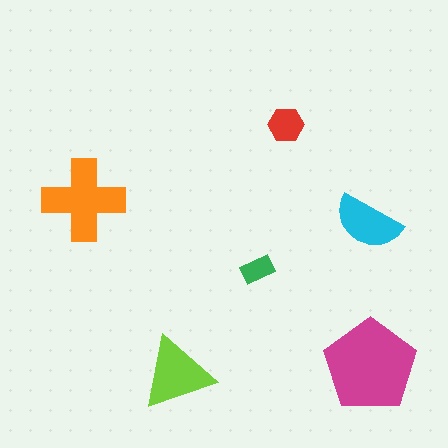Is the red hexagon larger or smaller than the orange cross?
Smaller.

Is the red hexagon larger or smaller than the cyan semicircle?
Smaller.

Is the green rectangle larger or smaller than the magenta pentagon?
Smaller.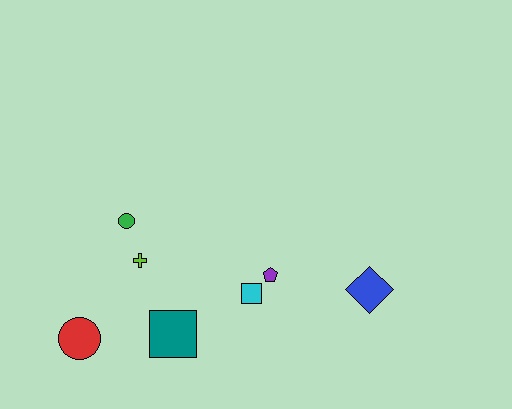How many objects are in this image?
There are 7 objects.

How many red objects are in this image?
There is 1 red object.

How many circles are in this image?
There are 2 circles.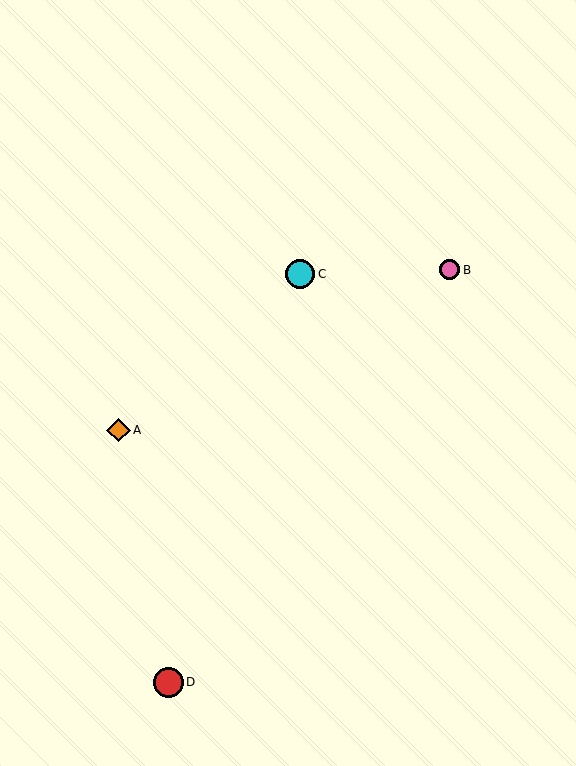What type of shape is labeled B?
Shape B is a pink circle.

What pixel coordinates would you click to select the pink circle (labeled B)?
Click at (450, 270) to select the pink circle B.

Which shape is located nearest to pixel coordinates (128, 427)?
The orange diamond (labeled A) at (118, 430) is nearest to that location.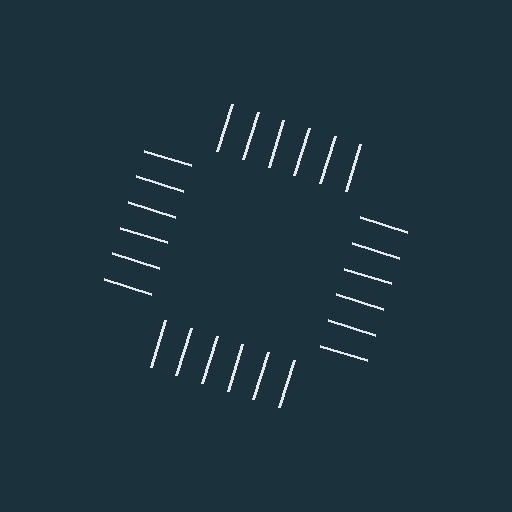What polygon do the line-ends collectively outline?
An illusory square — the line segments terminate on its edges but no continuous stroke is drawn.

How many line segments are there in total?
24 — 6 along each of the 4 edges.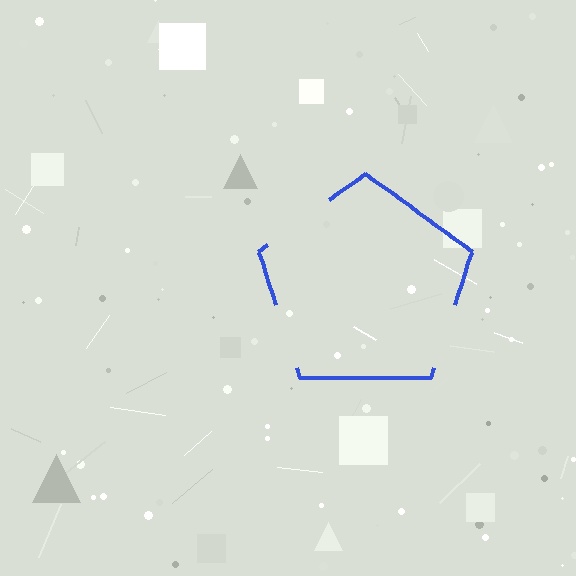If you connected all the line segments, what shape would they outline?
They would outline a pentagon.